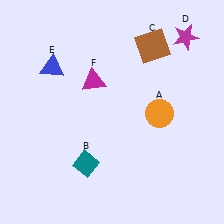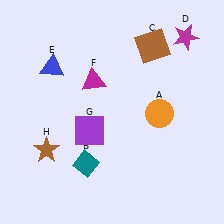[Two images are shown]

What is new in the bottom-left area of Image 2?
A purple square (G) was added in the bottom-left area of Image 2.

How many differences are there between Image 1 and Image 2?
There are 2 differences between the two images.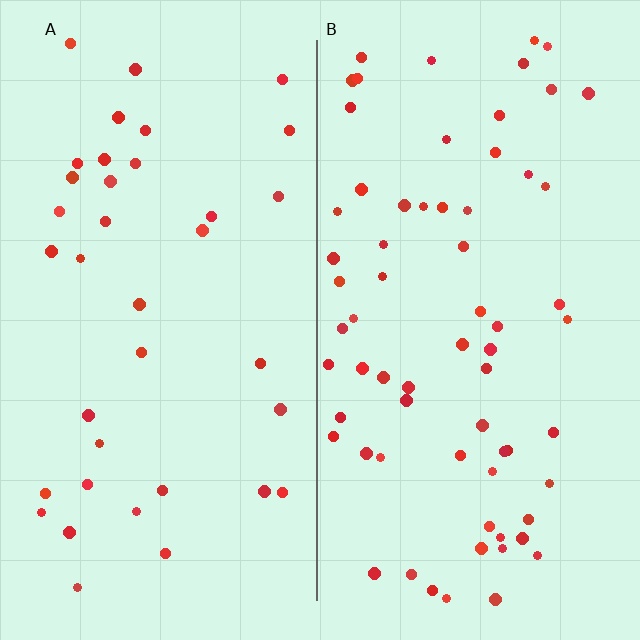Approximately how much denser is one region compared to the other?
Approximately 1.8× — region B over region A.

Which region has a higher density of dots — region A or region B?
B (the right).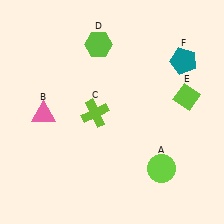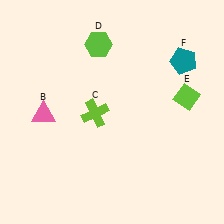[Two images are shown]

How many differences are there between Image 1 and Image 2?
There is 1 difference between the two images.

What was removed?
The lime circle (A) was removed in Image 2.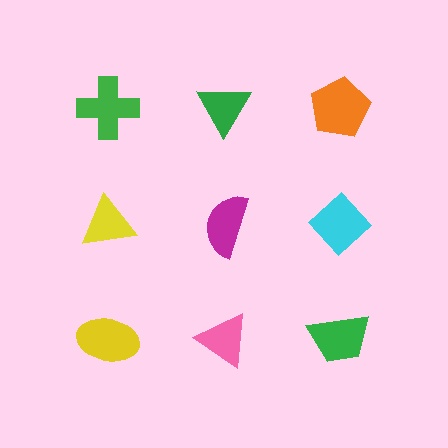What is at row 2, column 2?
A magenta semicircle.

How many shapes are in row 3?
3 shapes.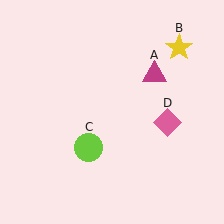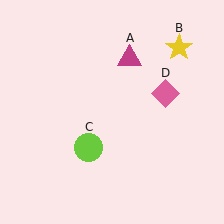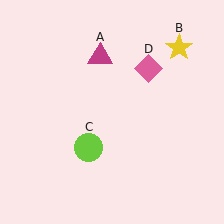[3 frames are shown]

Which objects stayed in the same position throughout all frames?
Yellow star (object B) and lime circle (object C) remained stationary.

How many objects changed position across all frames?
2 objects changed position: magenta triangle (object A), pink diamond (object D).